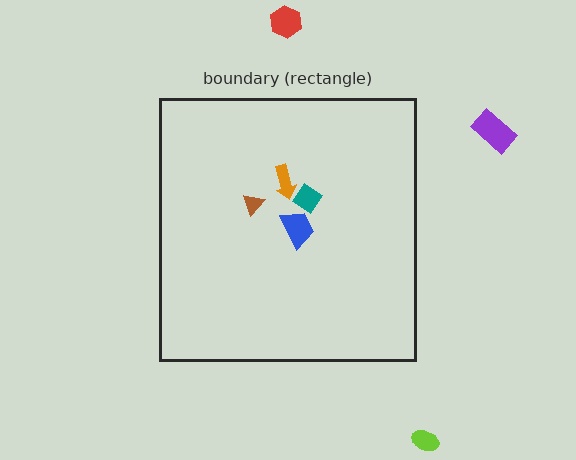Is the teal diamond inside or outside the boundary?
Inside.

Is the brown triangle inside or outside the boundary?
Inside.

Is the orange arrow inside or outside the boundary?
Inside.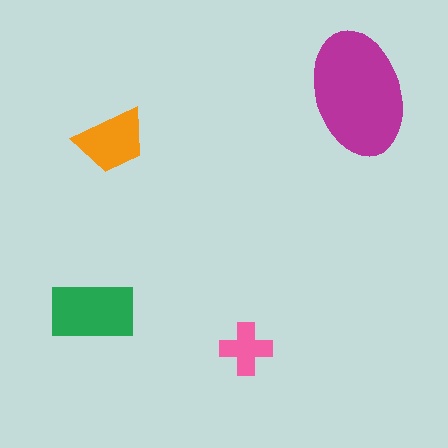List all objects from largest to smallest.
The magenta ellipse, the green rectangle, the orange trapezoid, the pink cross.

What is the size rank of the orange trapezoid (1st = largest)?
3rd.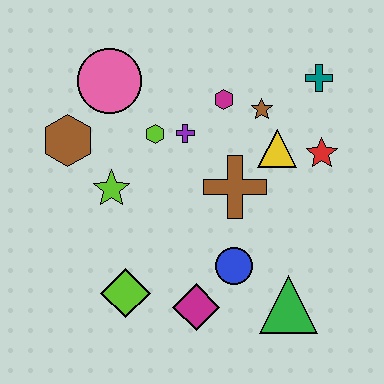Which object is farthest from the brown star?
The lime diamond is farthest from the brown star.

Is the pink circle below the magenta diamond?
No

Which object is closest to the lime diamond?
The magenta diamond is closest to the lime diamond.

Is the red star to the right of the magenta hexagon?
Yes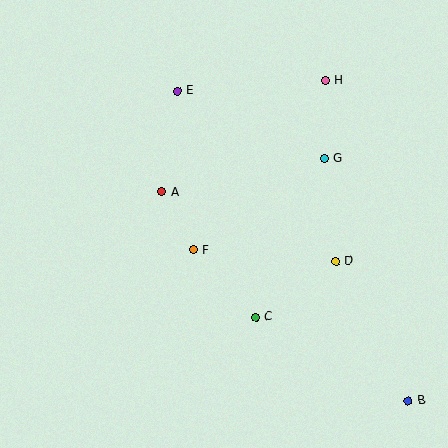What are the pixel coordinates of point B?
Point B is at (408, 401).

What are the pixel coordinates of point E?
Point E is at (177, 91).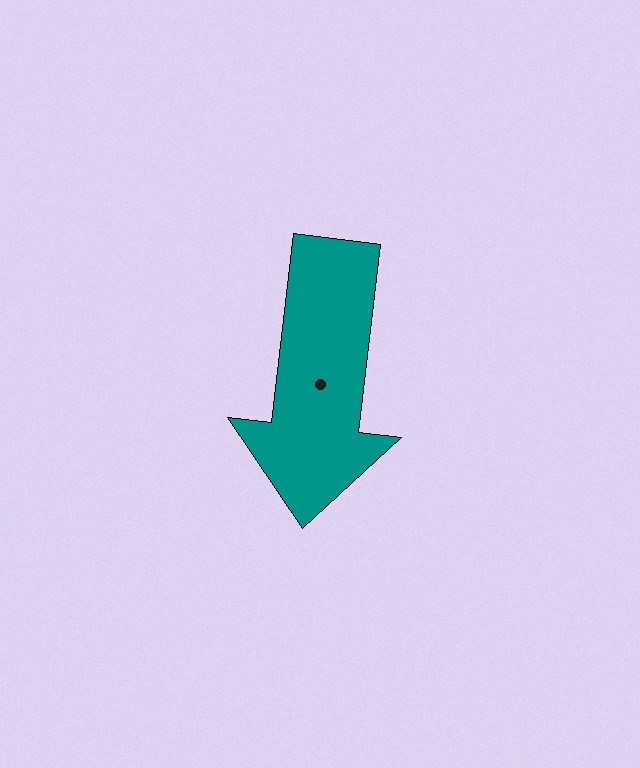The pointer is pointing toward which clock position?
Roughly 6 o'clock.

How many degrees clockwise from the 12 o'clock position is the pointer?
Approximately 187 degrees.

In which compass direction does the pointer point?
South.